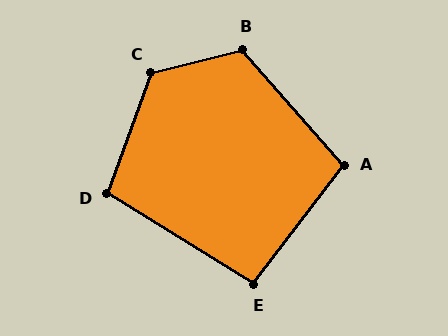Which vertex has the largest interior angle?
C, at approximately 124 degrees.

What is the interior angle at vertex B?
Approximately 117 degrees (obtuse).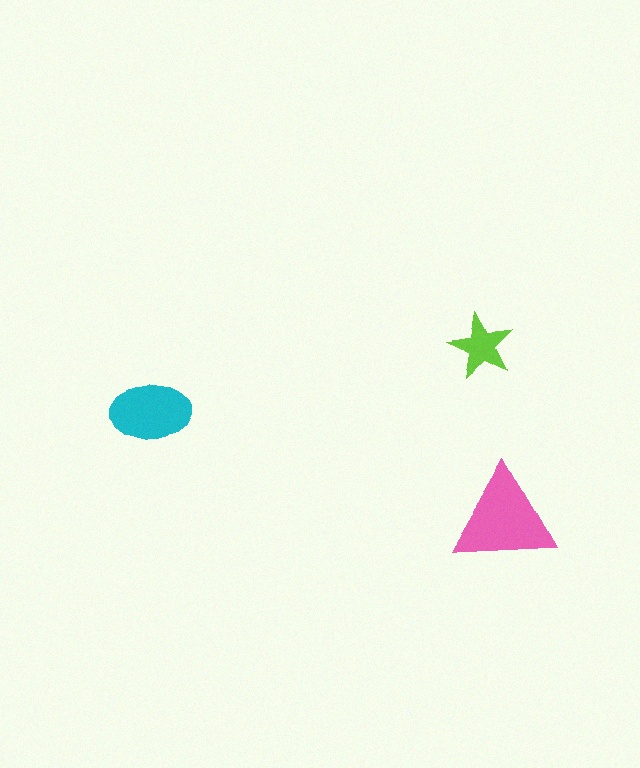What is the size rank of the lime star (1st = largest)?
3rd.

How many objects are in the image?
There are 3 objects in the image.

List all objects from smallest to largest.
The lime star, the cyan ellipse, the pink triangle.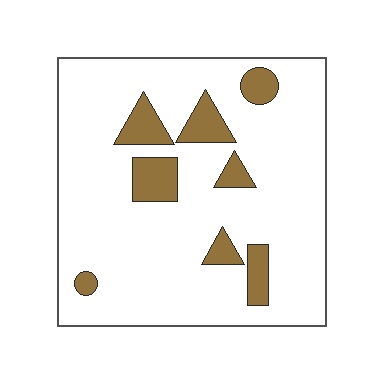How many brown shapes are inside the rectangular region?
8.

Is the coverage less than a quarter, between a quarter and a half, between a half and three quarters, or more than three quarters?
Less than a quarter.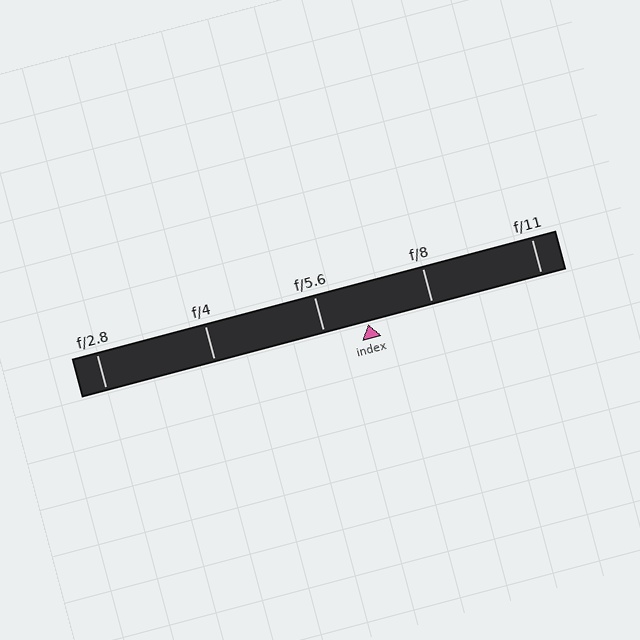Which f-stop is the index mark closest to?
The index mark is closest to f/5.6.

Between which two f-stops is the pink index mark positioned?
The index mark is between f/5.6 and f/8.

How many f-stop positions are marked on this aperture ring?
There are 5 f-stop positions marked.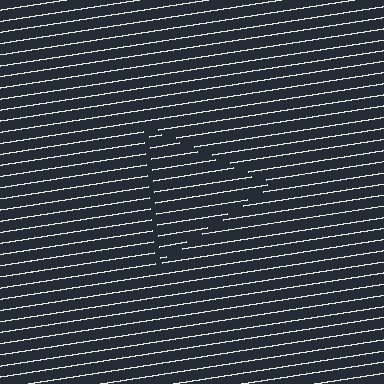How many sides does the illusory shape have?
3 sides — the line-ends trace a triangle.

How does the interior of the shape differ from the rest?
The interior of the shape contains the same grating, shifted by half a period — the contour is defined by the phase discontinuity where line-ends from the inner and outer gratings abut.